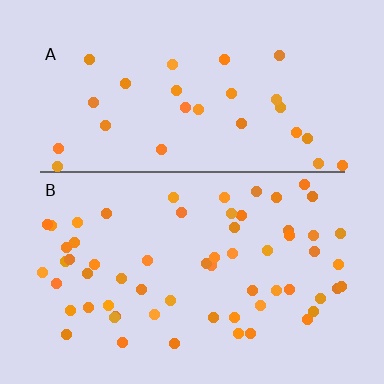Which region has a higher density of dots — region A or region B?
B (the bottom).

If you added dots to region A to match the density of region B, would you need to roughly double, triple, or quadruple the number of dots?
Approximately double.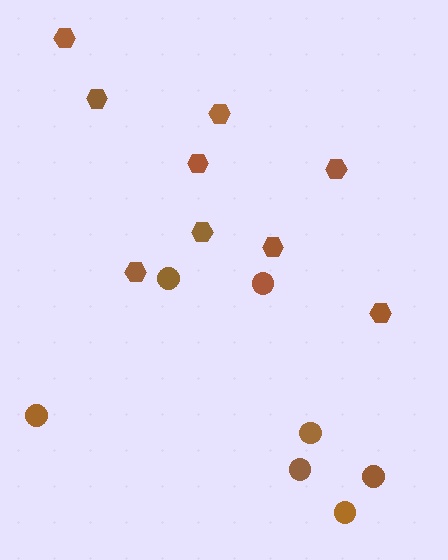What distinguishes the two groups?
There are 2 groups: one group of hexagons (9) and one group of circles (7).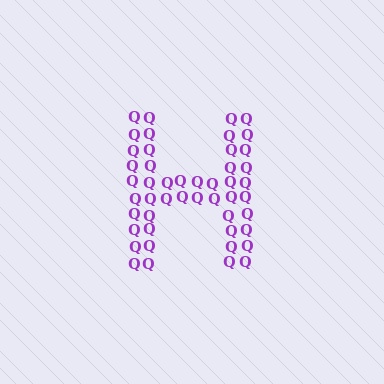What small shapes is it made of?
It is made of small letter Q's.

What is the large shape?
The large shape is the letter H.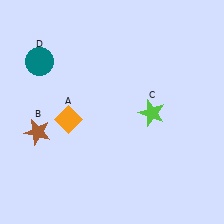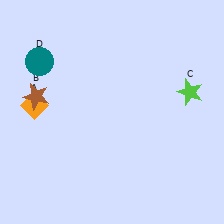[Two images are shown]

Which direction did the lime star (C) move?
The lime star (C) moved right.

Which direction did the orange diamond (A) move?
The orange diamond (A) moved left.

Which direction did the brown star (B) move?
The brown star (B) moved up.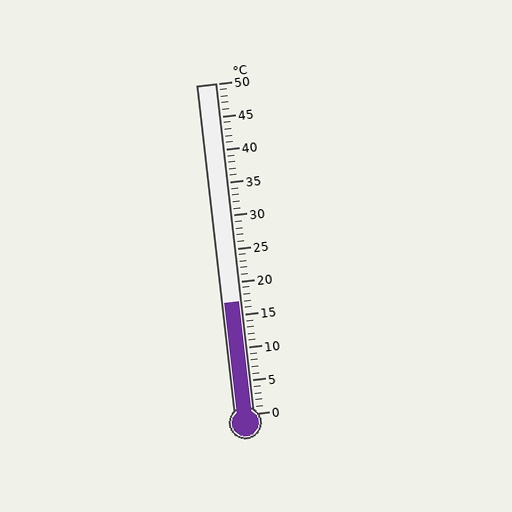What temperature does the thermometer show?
The thermometer shows approximately 17°C.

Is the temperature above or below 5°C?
The temperature is above 5°C.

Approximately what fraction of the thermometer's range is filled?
The thermometer is filled to approximately 35% of its range.